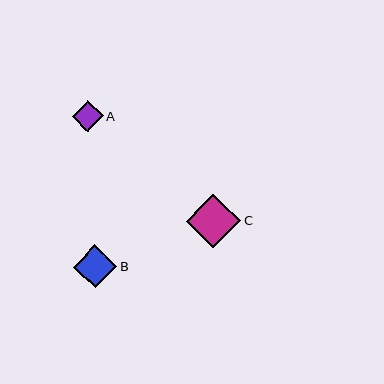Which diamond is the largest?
Diamond C is the largest with a size of approximately 55 pixels.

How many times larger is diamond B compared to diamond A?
Diamond B is approximately 1.4 times the size of diamond A.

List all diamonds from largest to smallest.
From largest to smallest: C, B, A.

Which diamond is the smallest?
Diamond A is the smallest with a size of approximately 31 pixels.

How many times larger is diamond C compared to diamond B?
Diamond C is approximately 1.3 times the size of diamond B.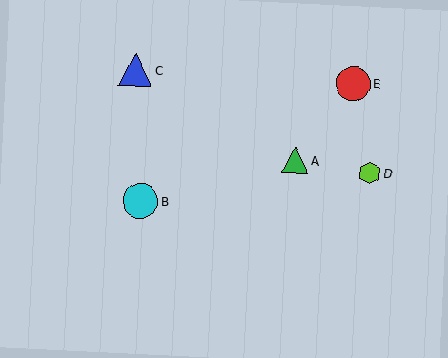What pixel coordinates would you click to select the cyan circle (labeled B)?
Click at (140, 201) to select the cyan circle B.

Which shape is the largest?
The cyan circle (labeled B) is the largest.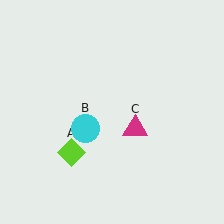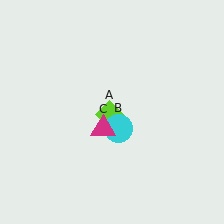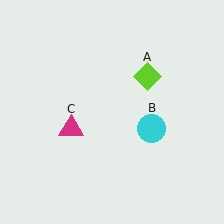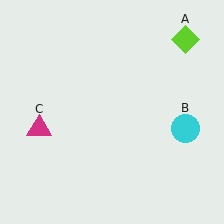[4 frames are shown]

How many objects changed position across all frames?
3 objects changed position: lime diamond (object A), cyan circle (object B), magenta triangle (object C).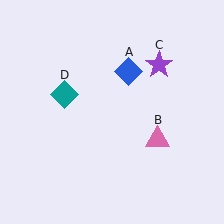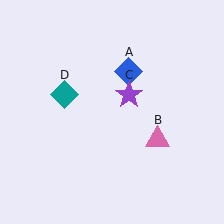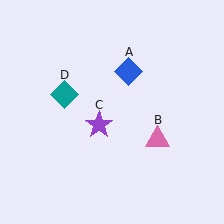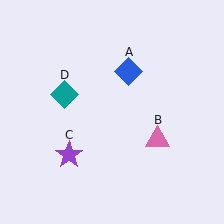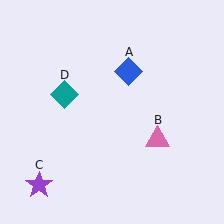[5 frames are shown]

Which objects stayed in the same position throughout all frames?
Blue diamond (object A) and pink triangle (object B) and teal diamond (object D) remained stationary.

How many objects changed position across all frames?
1 object changed position: purple star (object C).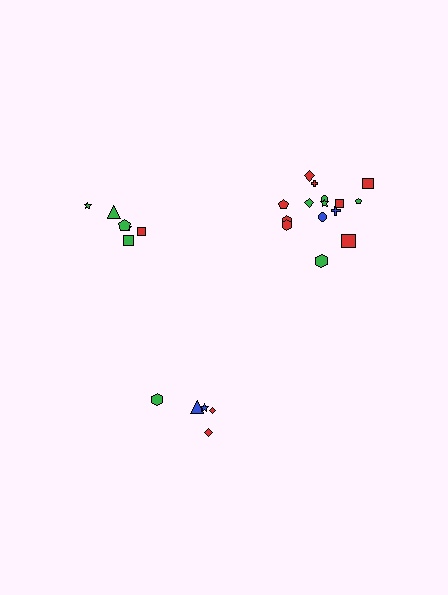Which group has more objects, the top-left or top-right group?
The top-right group.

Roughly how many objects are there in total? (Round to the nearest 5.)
Roughly 25 objects in total.